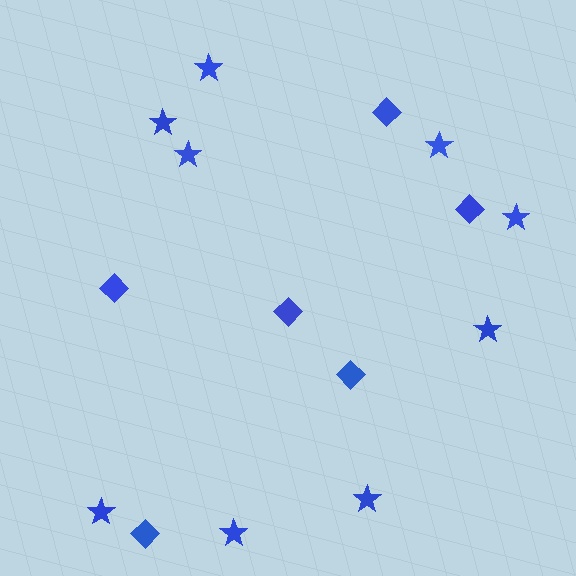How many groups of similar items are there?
There are 2 groups: one group of stars (9) and one group of diamonds (6).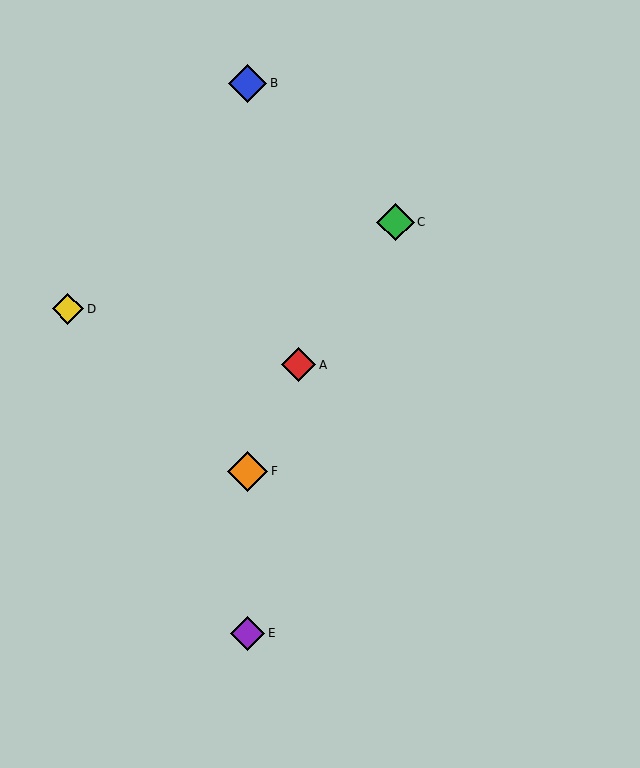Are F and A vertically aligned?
No, F is at x≈248 and A is at x≈299.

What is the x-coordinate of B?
Object B is at x≈248.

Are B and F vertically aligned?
Yes, both are at x≈248.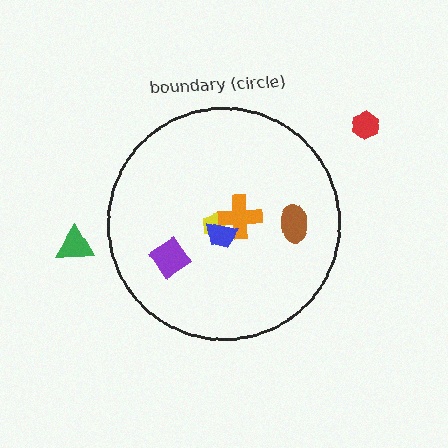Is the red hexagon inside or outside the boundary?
Outside.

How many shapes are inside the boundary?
5 inside, 2 outside.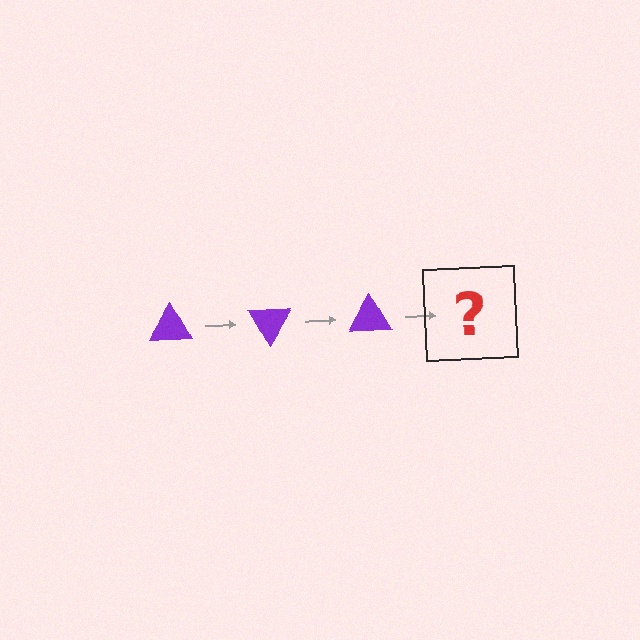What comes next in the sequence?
The next element should be a purple triangle rotated 180 degrees.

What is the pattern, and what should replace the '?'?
The pattern is that the triangle rotates 60 degrees each step. The '?' should be a purple triangle rotated 180 degrees.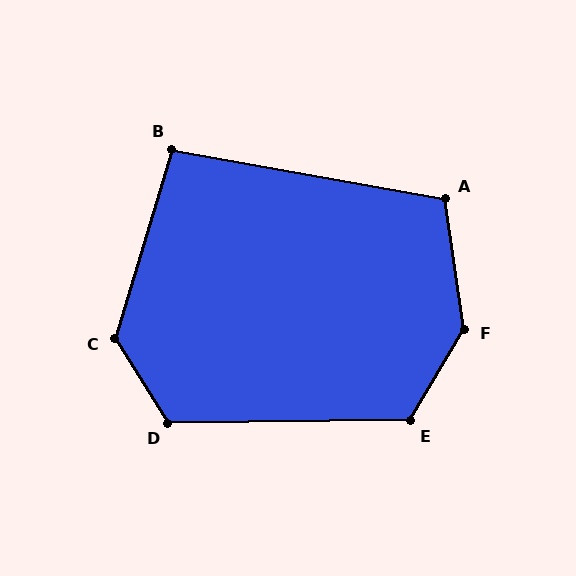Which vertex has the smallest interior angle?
B, at approximately 97 degrees.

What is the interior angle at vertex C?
Approximately 131 degrees (obtuse).